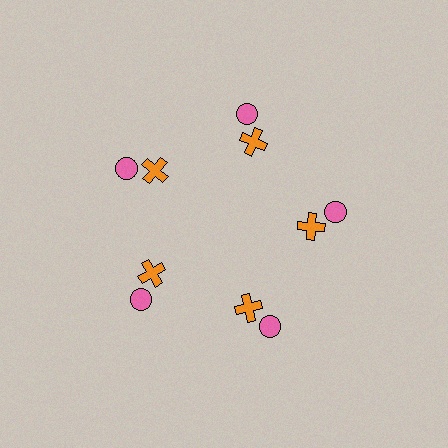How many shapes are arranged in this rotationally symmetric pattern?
There are 10 shapes, arranged in 5 groups of 2.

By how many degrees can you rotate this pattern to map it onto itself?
The pattern maps onto itself every 72 degrees of rotation.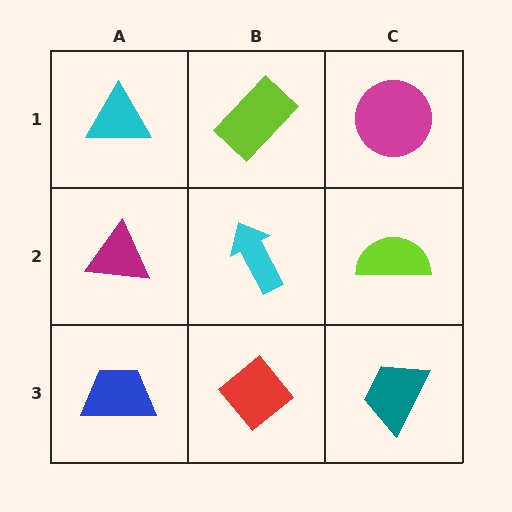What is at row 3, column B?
A red diamond.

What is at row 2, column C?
A lime semicircle.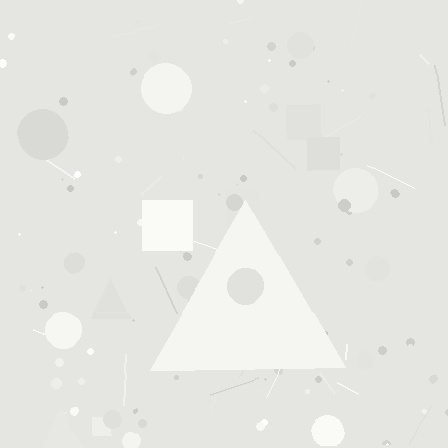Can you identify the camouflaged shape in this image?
The camouflaged shape is a triangle.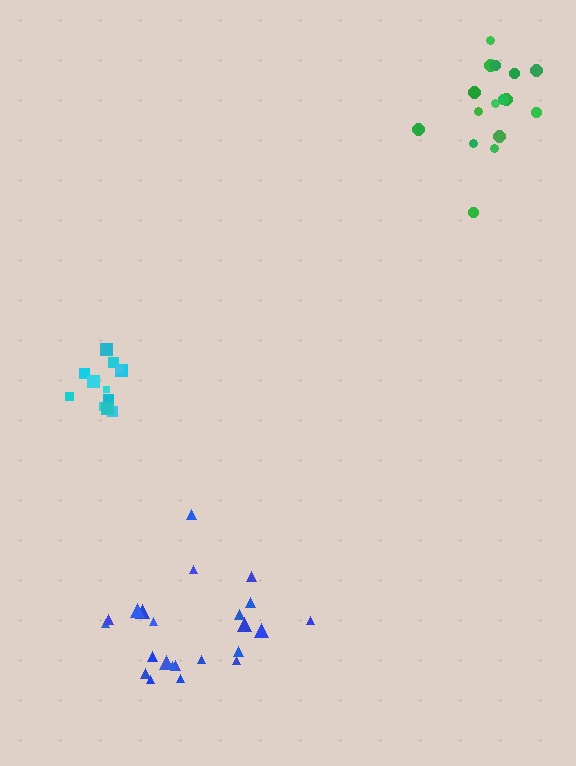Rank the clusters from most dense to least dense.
cyan, green, blue.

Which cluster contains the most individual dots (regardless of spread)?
Blue (23).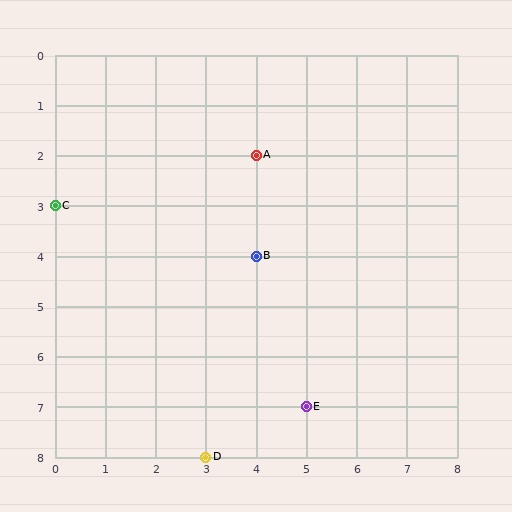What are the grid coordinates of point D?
Point D is at grid coordinates (3, 8).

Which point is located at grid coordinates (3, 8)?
Point D is at (3, 8).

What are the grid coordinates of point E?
Point E is at grid coordinates (5, 7).